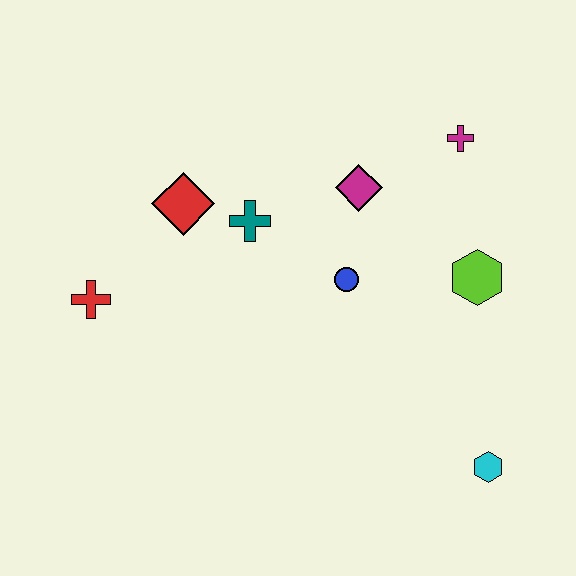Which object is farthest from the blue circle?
The red cross is farthest from the blue circle.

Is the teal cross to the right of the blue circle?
No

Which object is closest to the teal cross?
The red diamond is closest to the teal cross.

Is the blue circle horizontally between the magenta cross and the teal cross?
Yes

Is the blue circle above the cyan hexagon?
Yes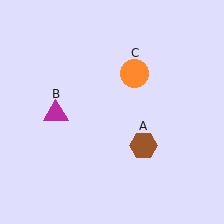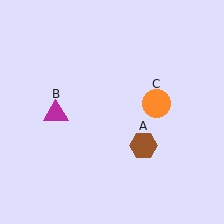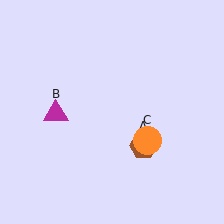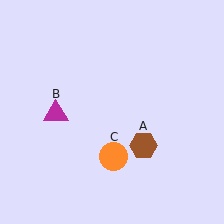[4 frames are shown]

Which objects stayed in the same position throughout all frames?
Brown hexagon (object A) and magenta triangle (object B) remained stationary.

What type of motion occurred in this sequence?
The orange circle (object C) rotated clockwise around the center of the scene.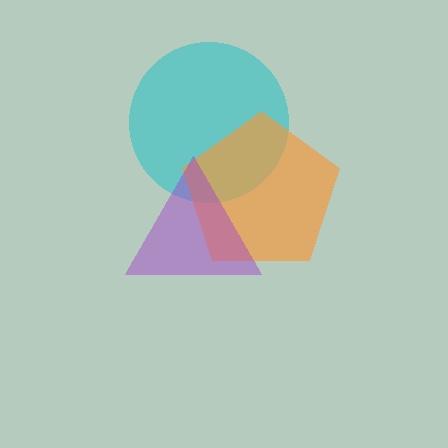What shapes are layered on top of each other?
The layered shapes are: a cyan circle, an orange pentagon, a purple triangle.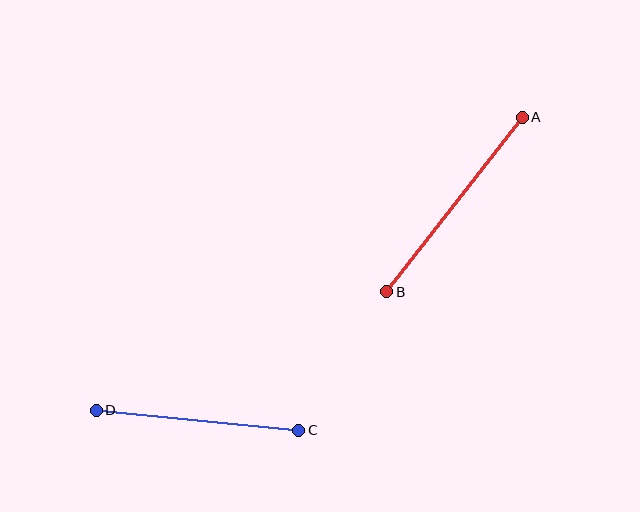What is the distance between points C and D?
The distance is approximately 203 pixels.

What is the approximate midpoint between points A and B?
The midpoint is at approximately (454, 205) pixels.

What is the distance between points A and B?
The distance is approximately 221 pixels.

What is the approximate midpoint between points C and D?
The midpoint is at approximately (198, 420) pixels.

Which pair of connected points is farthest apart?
Points A and B are farthest apart.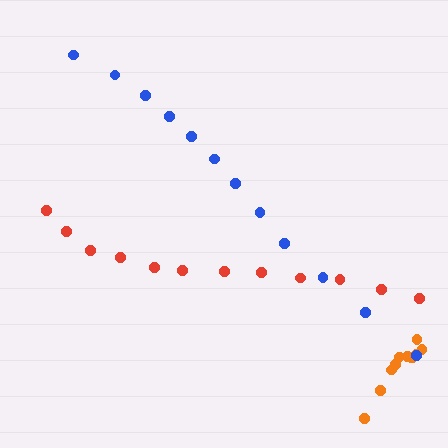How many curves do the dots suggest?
There are 3 distinct paths.